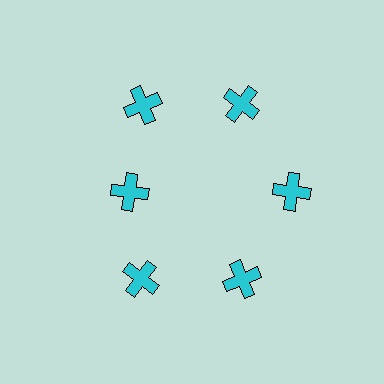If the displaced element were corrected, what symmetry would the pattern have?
It would have 6-fold rotational symmetry — the pattern would map onto itself every 60 degrees.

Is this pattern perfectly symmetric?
No. The 6 cyan crosses are arranged in a ring, but one element near the 9 o'clock position is pulled inward toward the center, breaking the 6-fold rotational symmetry.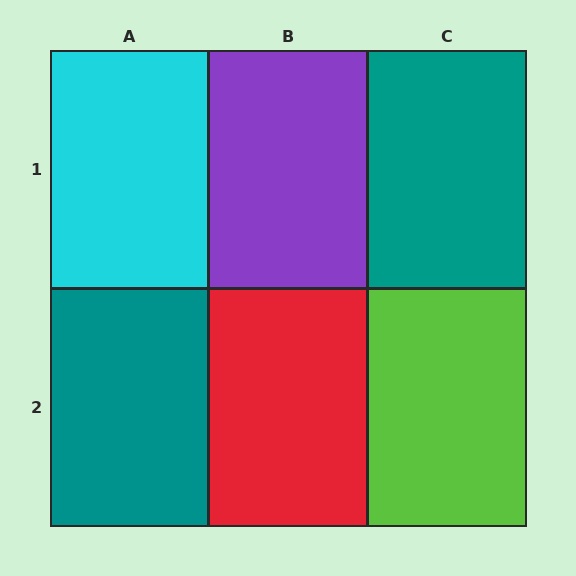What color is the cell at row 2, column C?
Lime.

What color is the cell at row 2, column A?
Teal.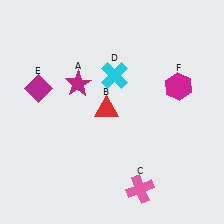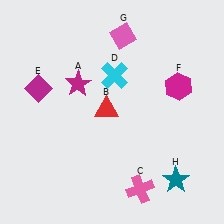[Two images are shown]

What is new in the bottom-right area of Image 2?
A teal star (H) was added in the bottom-right area of Image 2.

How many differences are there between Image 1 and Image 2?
There are 2 differences between the two images.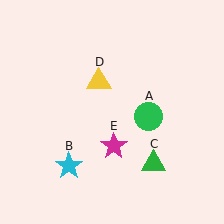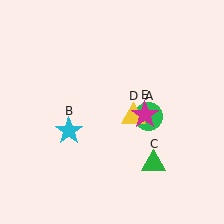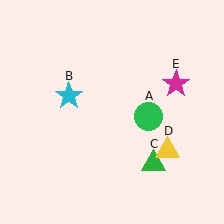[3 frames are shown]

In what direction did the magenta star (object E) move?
The magenta star (object E) moved up and to the right.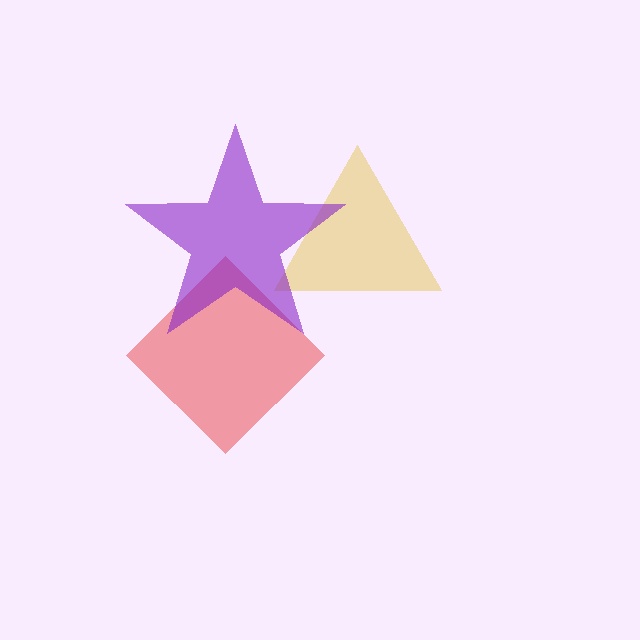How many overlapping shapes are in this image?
There are 3 overlapping shapes in the image.